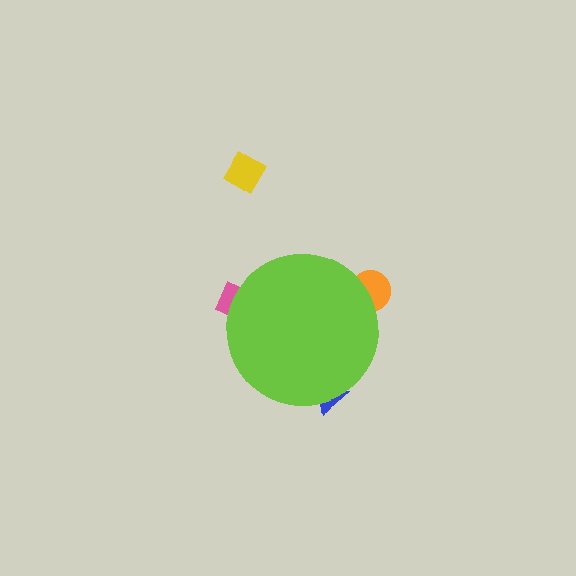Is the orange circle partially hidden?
Yes, the orange circle is partially hidden behind the lime circle.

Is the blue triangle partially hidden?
Yes, the blue triangle is partially hidden behind the lime circle.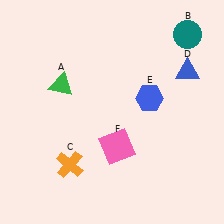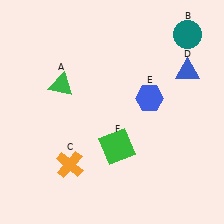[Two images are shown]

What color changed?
The square (F) changed from pink in Image 1 to green in Image 2.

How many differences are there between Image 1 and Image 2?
There is 1 difference between the two images.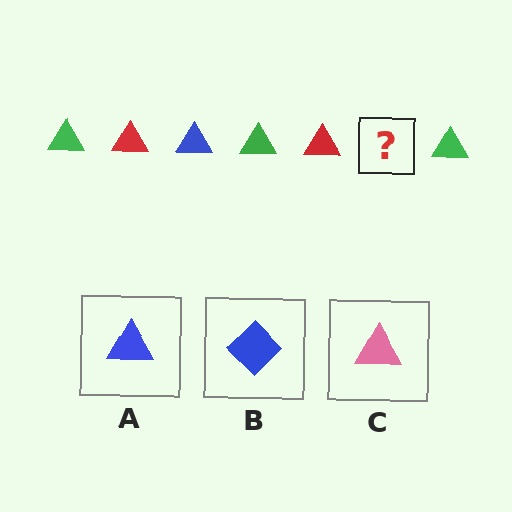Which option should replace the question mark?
Option A.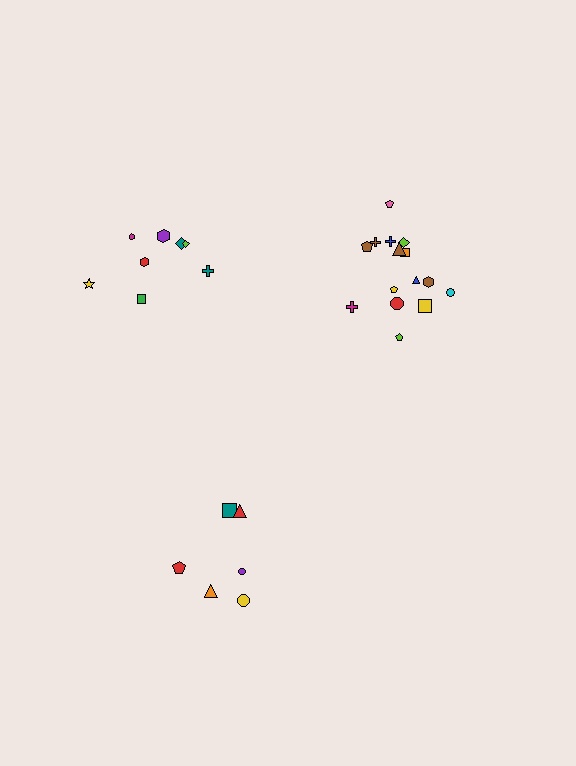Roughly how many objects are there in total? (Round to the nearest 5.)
Roughly 30 objects in total.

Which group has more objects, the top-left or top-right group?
The top-right group.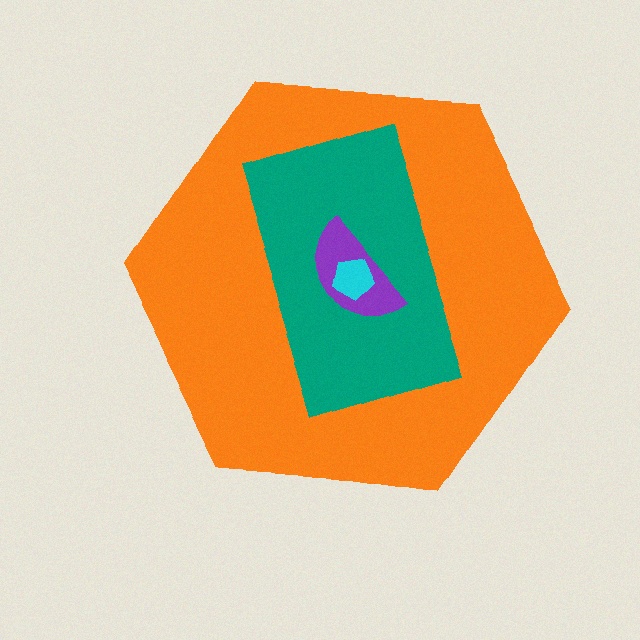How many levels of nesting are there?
4.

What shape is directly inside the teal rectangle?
The purple semicircle.